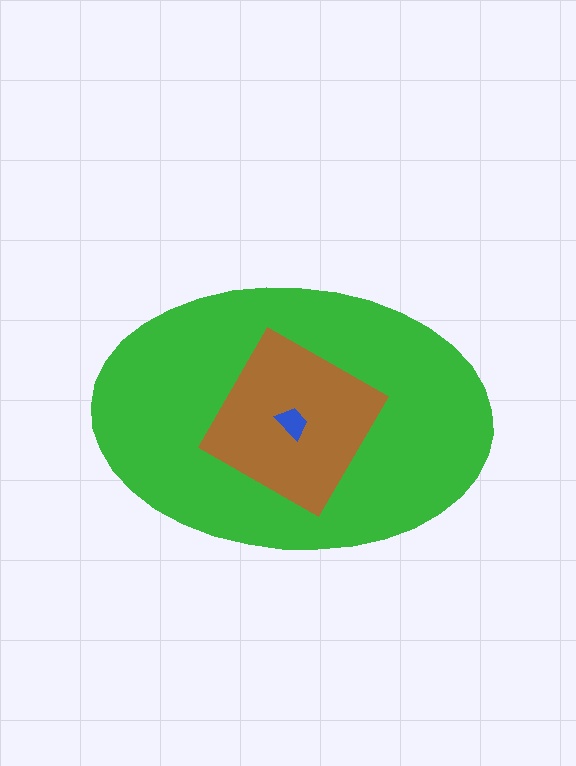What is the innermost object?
The blue trapezoid.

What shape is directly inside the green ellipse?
The brown square.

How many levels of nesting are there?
3.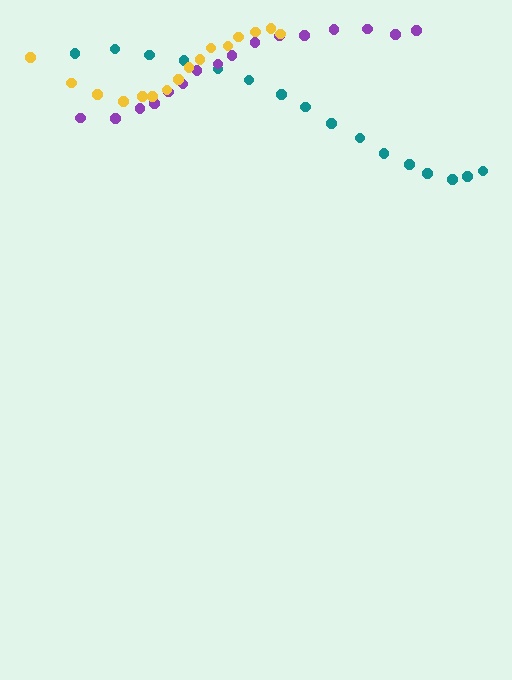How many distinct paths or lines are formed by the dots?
There are 3 distinct paths.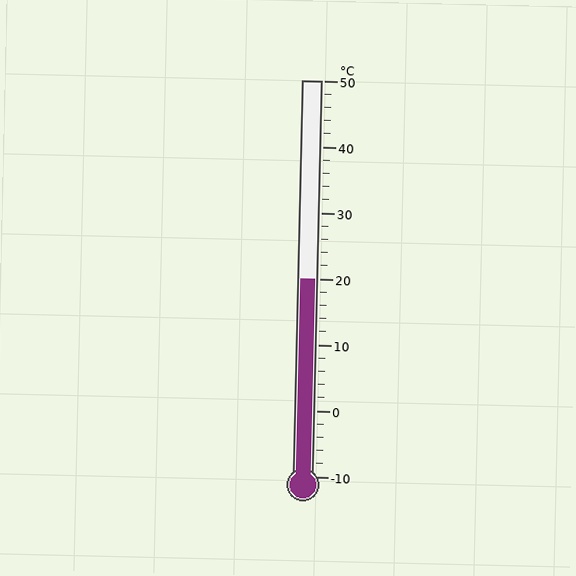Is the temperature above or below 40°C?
The temperature is below 40°C.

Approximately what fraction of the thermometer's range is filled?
The thermometer is filled to approximately 50% of its range.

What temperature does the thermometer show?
The thermometer shows approximately 20°C.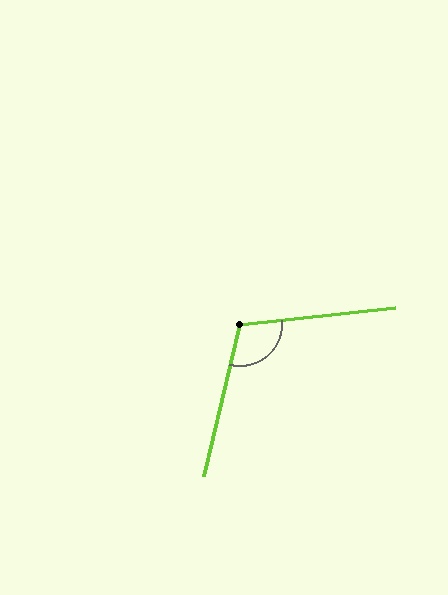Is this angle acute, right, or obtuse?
It is obtuse.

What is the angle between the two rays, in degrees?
Approximately 110 degrees.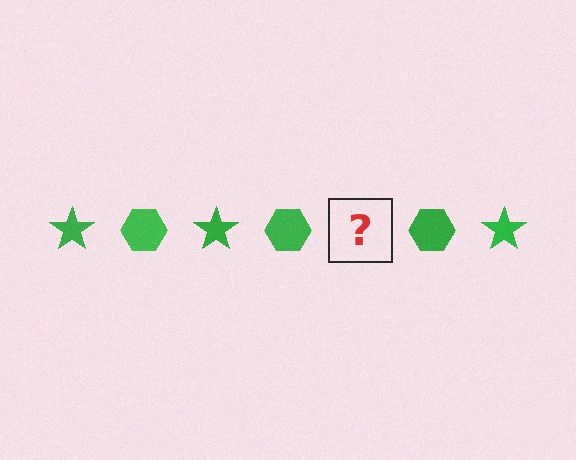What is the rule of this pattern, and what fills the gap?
The rule is that the pattern cycles through star, hexagon shapes in green. The gap should be filled with a green star.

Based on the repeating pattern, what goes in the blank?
The blank should be a green star.